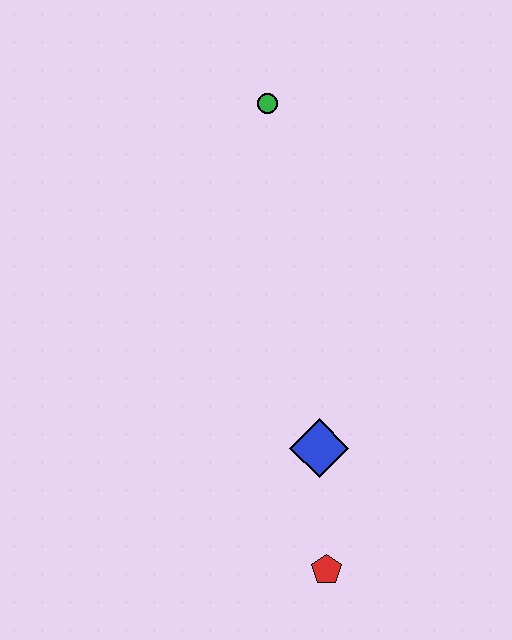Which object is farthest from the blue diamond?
The green circle is farthest from the blue diamond.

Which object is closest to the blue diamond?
The red pentagon is closest to the blue diamond.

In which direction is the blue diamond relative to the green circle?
The blue diamond is below the green circle.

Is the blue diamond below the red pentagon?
No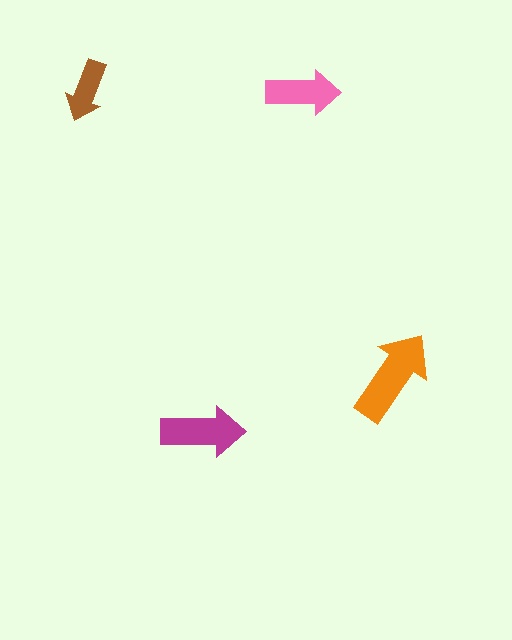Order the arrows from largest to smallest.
the orange one, the magenta one, the pink one, the brown one.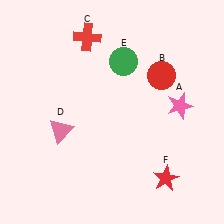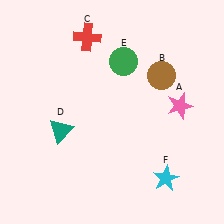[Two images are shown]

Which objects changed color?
B changed from red to brown. D changed from pink to teal. F changed from red to cyan.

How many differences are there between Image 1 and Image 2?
There are 3 differences between the two images.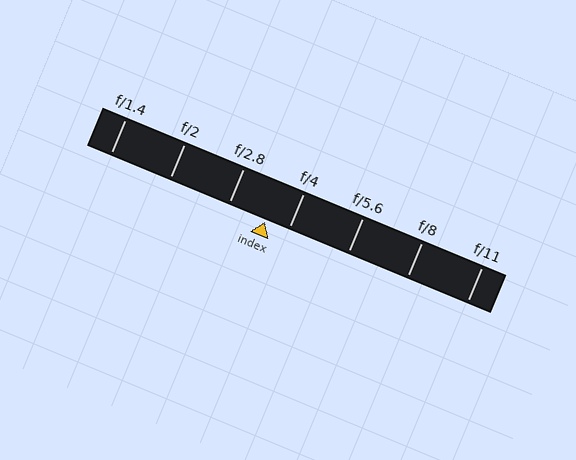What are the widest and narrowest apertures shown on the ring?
The widest aperture shown is f/1.4 and the narrowest is f/11.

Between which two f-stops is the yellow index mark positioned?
The index mark is between f/2.8 and f/4.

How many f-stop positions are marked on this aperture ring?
There are 7 f-stop positions marked.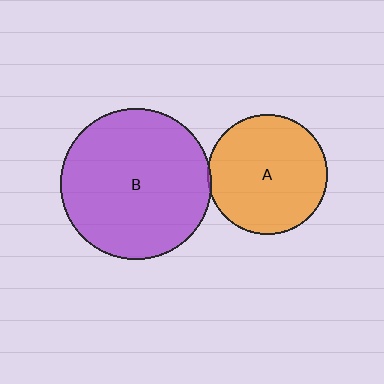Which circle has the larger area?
Circle B (purple).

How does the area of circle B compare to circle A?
Approximately 1.6 times.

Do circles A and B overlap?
Yes.